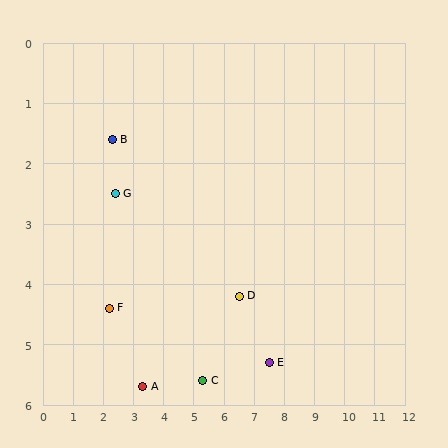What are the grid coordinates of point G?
Point G is at approximately (2.4, 2.5).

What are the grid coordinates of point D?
Point D is at approximately (6.5, 4.2).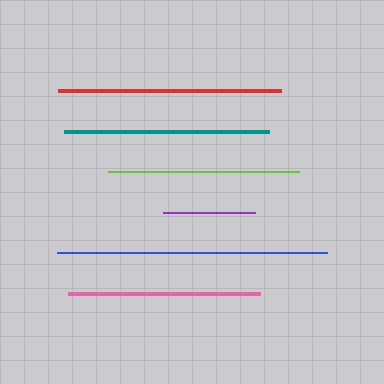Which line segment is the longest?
The blue line is the longest at approximately 271 pixels.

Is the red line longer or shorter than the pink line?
The red line is longer than the pink line.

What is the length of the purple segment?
The purple segment is approximately 92 pixels long.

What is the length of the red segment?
The red segment is approximately 223 pixels long.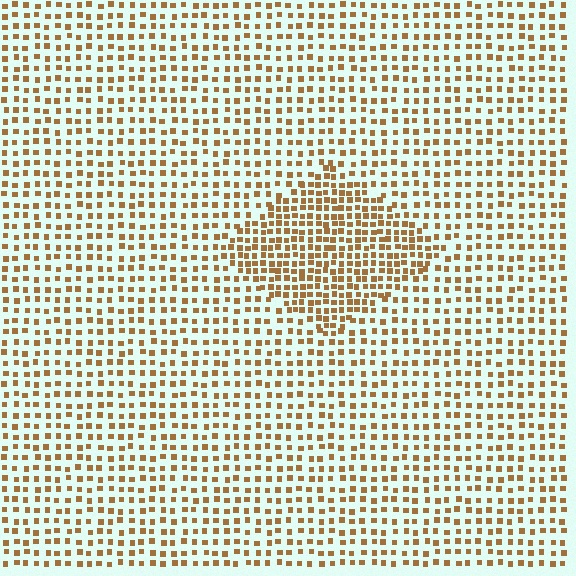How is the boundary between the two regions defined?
The boundary is defined by a change in element density (approximately 1.8x ratio). All elements are the same color, size, and shape.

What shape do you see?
I see a diamond.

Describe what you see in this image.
The image contains small brown elements arranged at two different densities. A diamond-shaped region is visible where the elements are more densely packed than the surrounding area.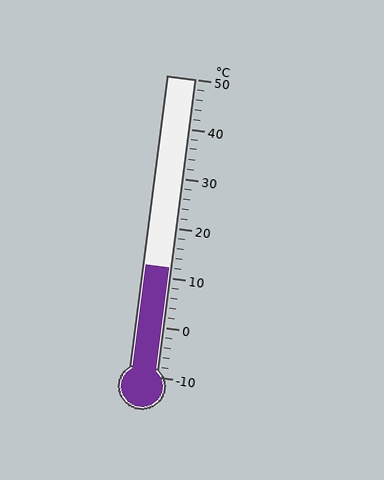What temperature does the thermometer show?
The thermometer shows approximately 12°C.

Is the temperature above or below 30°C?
The temperature is below 30°C.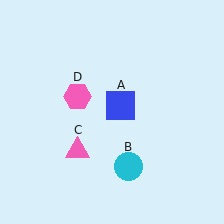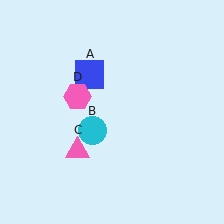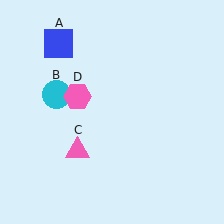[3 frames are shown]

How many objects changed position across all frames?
2 objects changed position: blue square (object A), cyan circle (object B).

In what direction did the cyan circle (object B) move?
The cyan circle (object B) moved up and to the left.